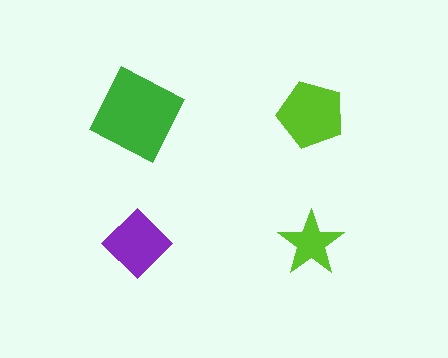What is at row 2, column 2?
A lime star.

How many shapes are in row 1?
2 shapes.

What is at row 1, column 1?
A green square.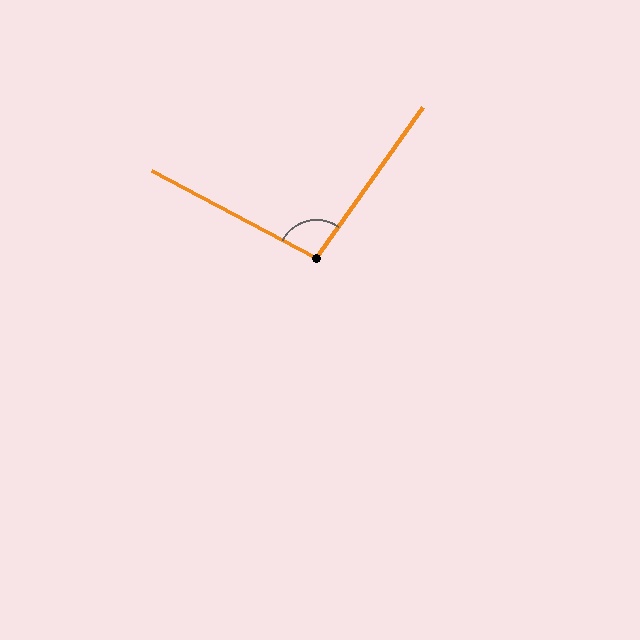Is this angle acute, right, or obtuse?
It is obtuse.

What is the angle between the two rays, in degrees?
Approximately 97 degrees.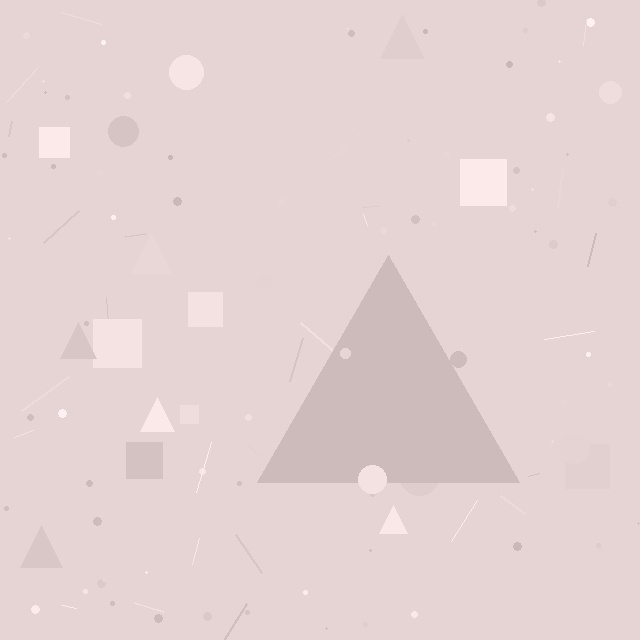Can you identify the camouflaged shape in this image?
The camouflaged shape is a triangle.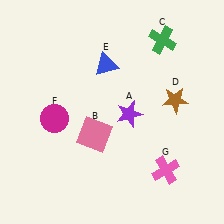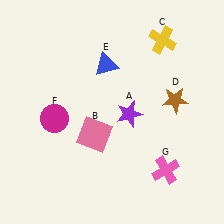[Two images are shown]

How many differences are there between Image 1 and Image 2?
There is 1 difference between the two images.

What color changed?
The cross (C) changed from green in Image 1 to yellow in Image 2.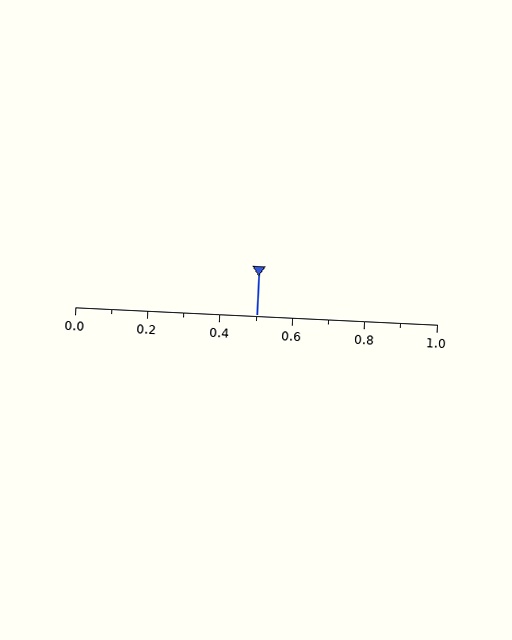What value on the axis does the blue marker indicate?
The marker indicates approximately 0.5.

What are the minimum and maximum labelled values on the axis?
The axis runs from 0.0 to 1.0.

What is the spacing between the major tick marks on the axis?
The major ticks are spaced 0.2 apart.